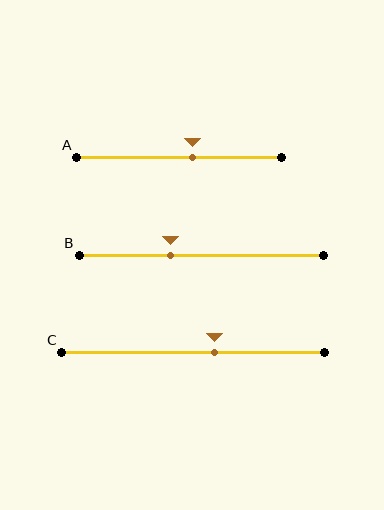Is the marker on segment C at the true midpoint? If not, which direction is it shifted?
No, the marker on segment C is shifted to the right by about 8% of the segment length.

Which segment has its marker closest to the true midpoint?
Segment A has its marker closest to the true midpoint.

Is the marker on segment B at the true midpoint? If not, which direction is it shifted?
No, the marker on segment B is shifted to the left by about 13% of the segment length.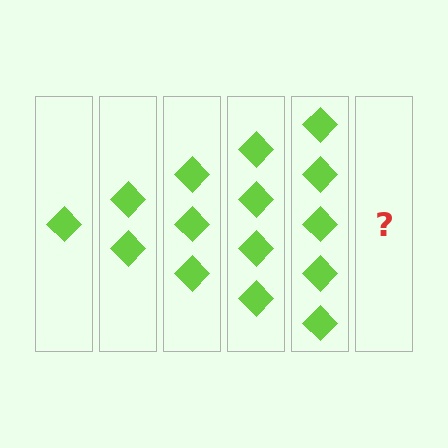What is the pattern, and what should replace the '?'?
The pattern is that each step adds one more diamond. The '?' should be 6 diamonds.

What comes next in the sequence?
The next element should be 6 diamonds.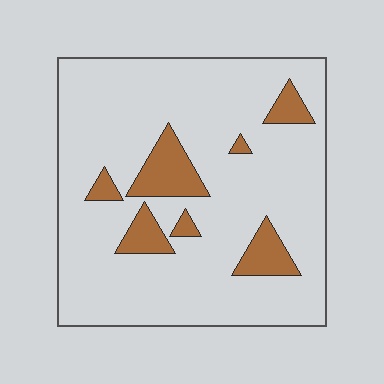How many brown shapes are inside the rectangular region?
7.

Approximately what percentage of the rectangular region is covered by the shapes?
Approximately 15%.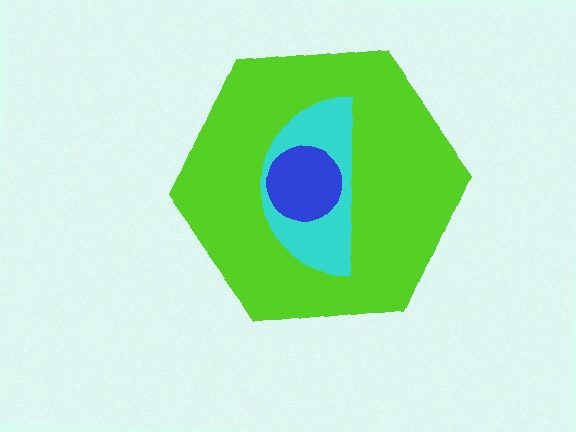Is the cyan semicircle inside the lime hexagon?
Yes.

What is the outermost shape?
The lime hexagon.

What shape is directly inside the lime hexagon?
The cyan semicircle.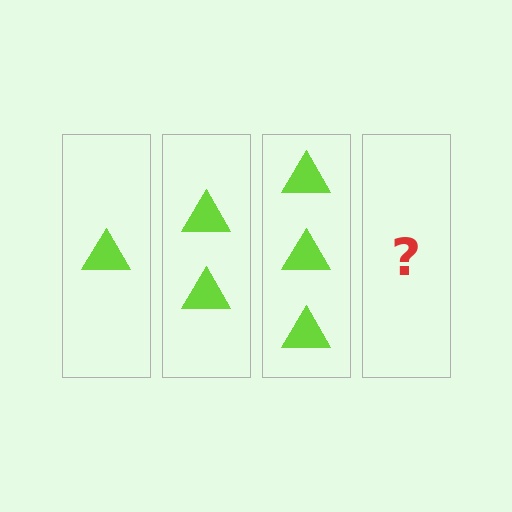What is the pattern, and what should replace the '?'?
The pattern is that each step adds one more triangle. The '?' should be 4 triangles.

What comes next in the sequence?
The next element should be 4 triangles.